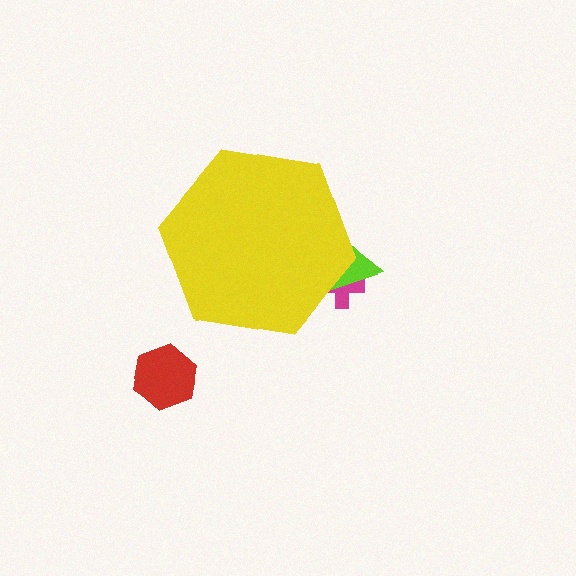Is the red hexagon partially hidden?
No, the red hexagon is fully visible.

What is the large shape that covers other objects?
A yellow hexagon.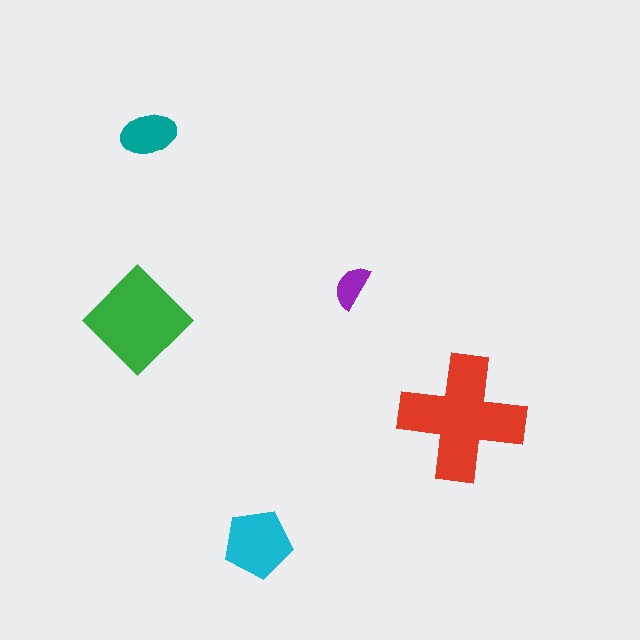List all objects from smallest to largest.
The purple semicircle, the teal ellipse, the cyan pentagon, the green diamond, the red cross.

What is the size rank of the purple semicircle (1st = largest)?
5th.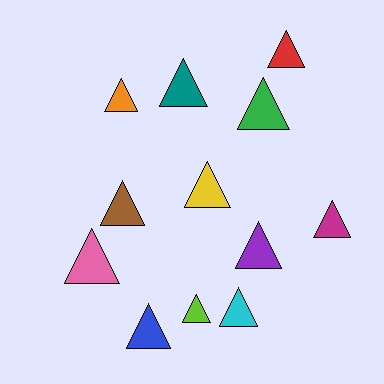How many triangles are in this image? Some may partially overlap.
There are 12 triangles.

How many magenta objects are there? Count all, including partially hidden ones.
There is 1 magenta object.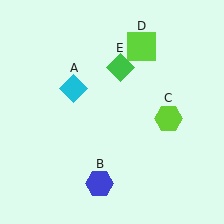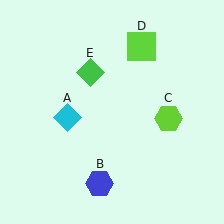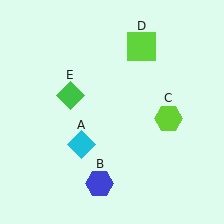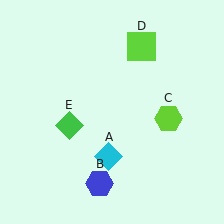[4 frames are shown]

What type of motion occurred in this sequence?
The cyan diamond (object A), green diamond (object E) rotated counterclockwise around the center of the scene.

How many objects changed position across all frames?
2 objects changed position: cyan diamond (object A), green diamond (object E).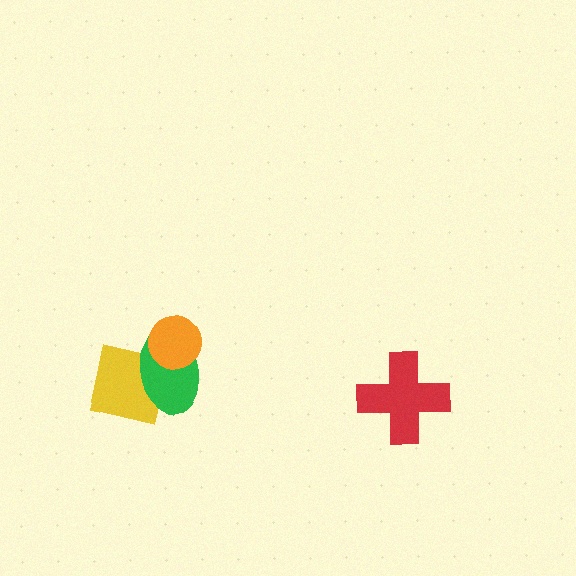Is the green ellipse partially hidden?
Yes, it is partially covered by another shape.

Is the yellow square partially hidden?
Yes, it is partially covered by another shape.